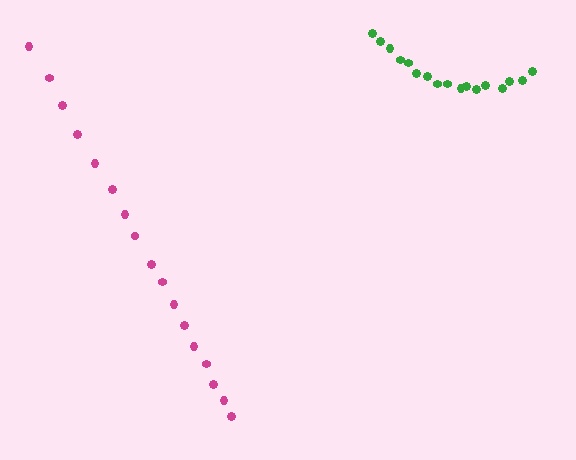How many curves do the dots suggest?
There are 2 distinct paths.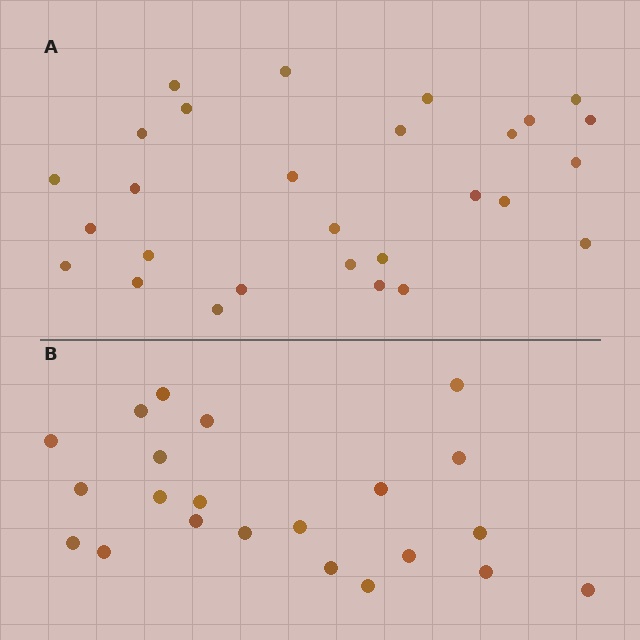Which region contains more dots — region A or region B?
Region A (the top region) has more dots.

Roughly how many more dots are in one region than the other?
Region A has about 6 more dots than region B.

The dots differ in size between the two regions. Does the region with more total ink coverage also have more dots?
No. Region B has more total ink coverage because its dots are larger, but region A actually contains more individual dots. Total area can be misleading — the number of items is what matters here.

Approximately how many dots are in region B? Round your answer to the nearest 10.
About 20 dots. (The exact count is 22, which rounds to 20.)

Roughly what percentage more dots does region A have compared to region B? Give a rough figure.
About 25% more.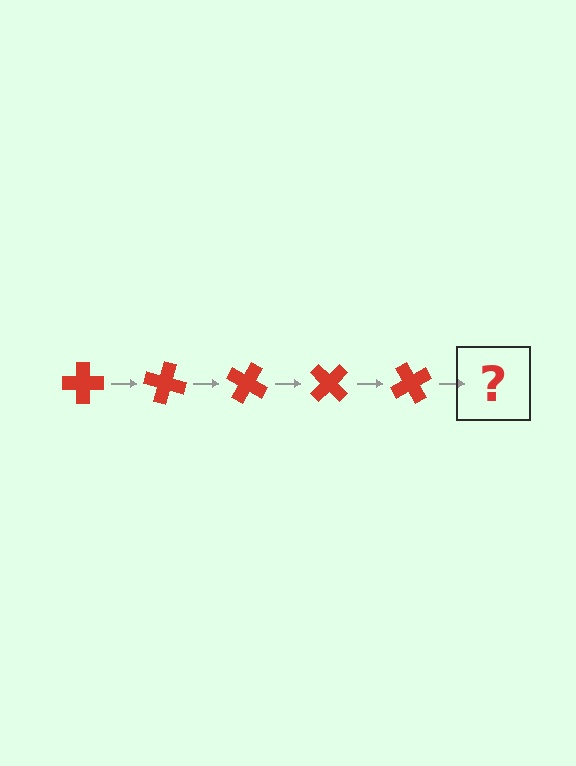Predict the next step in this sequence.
The next step is a red cross rotated 75 degrees.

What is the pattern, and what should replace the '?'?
The pattern is that the cross rotates 15 degrees each step. The '?' should be a red cross rotated 75 degrees.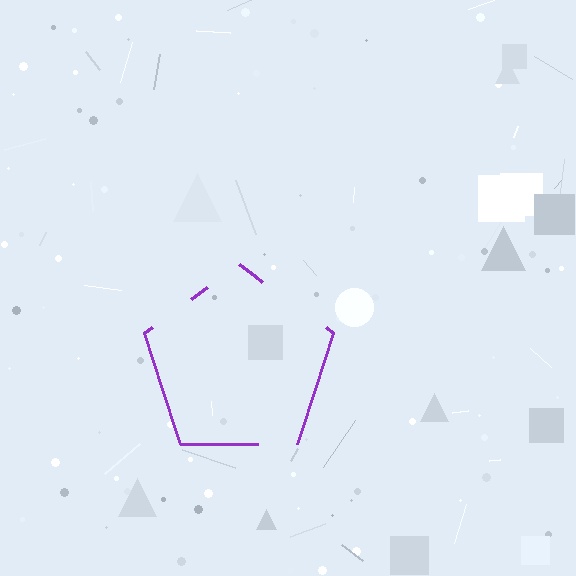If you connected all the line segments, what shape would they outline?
They would outline a pentagon.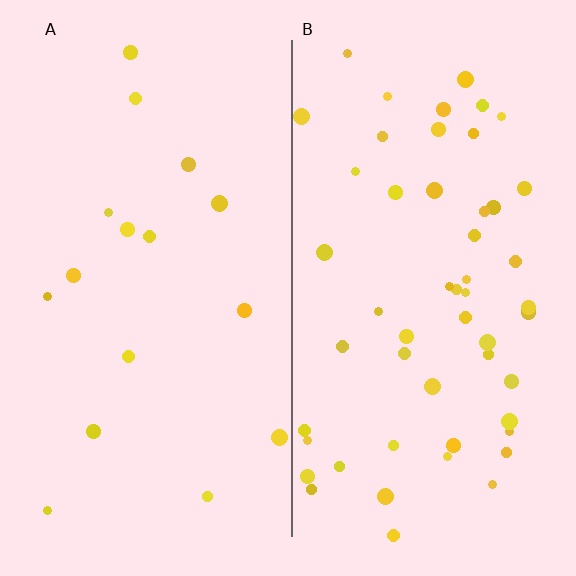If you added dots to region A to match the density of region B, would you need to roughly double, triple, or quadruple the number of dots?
Approximately triple.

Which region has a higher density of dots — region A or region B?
B (the right).